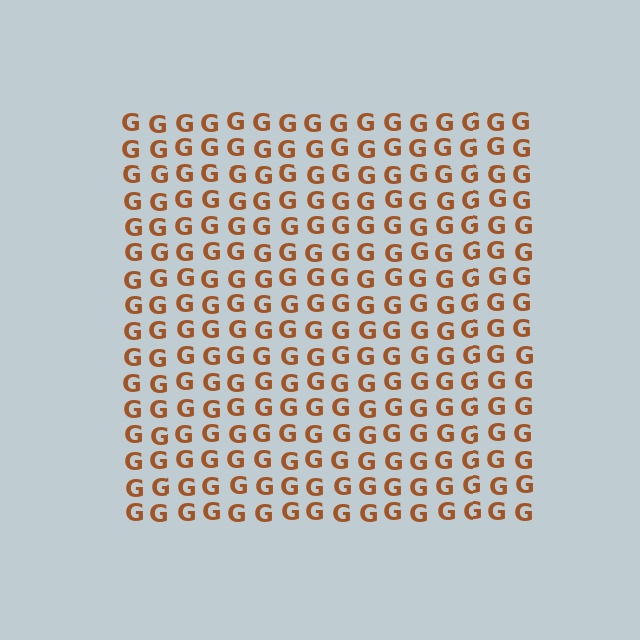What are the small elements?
The small elements are letter G's.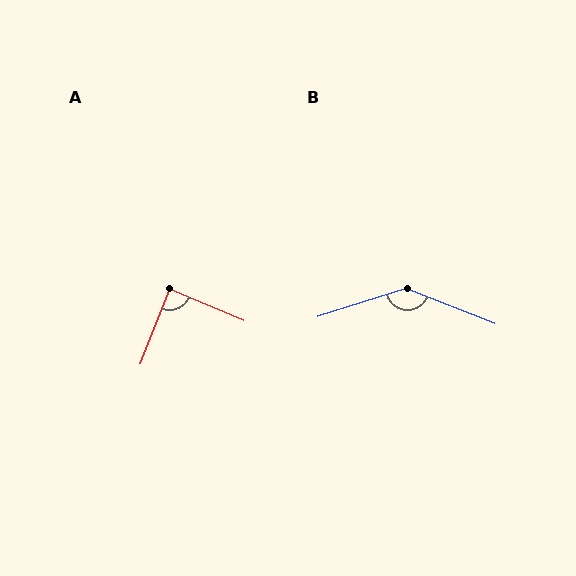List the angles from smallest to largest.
A (89°), B (141°).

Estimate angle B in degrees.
Approximately 141 degrees.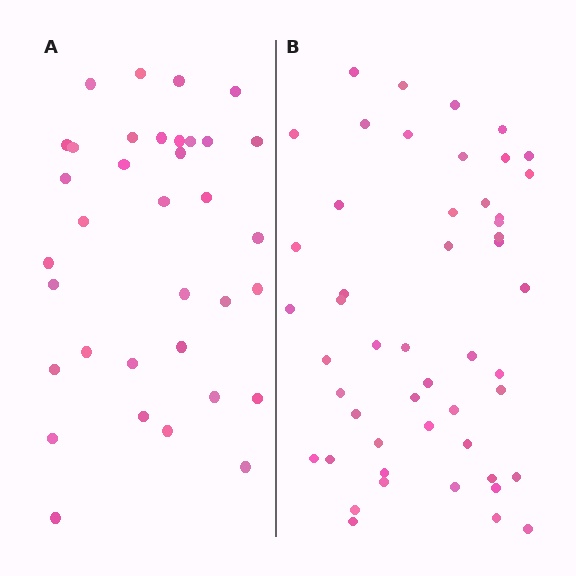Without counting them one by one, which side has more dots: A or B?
Region B (the right region) has more dots.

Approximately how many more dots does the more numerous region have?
Region B has approximately 15 more dots than region A.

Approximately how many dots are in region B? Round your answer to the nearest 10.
About 50 dots.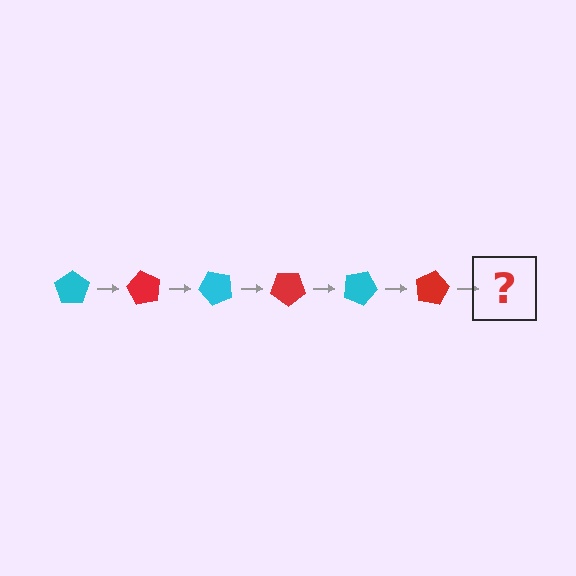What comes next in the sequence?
The next element should be a cyan pentagon, rotated 360 degrees from the start.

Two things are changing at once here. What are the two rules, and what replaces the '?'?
The two rules are that it rotates 60 degrees each step and the color cycles through cyan and red. The '?' should be a cyan pentagon, rotated 360 degrees from the start.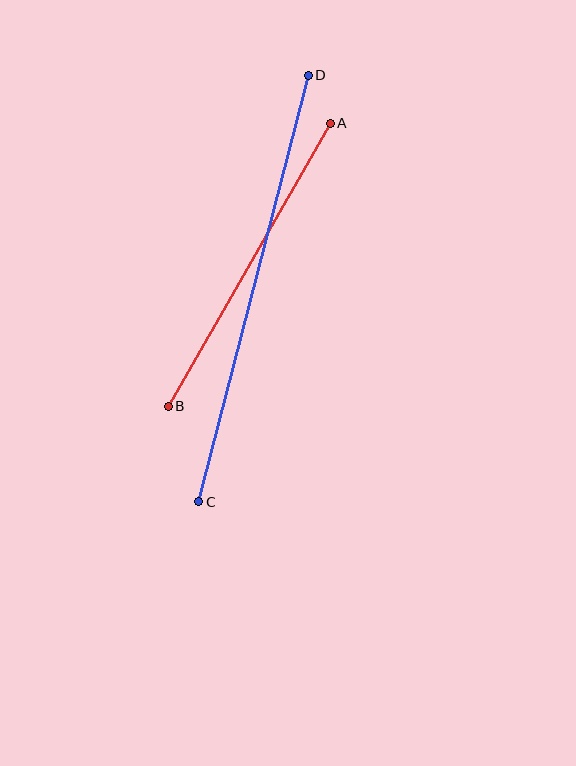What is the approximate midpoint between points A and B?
The midpoint is at approximately (249, 265) pixels.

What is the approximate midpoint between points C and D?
The midpoint is at approximately (253, 288) pixels.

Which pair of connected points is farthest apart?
Points C and D are farthest apart.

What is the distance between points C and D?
The distance is approximately 440 pixels.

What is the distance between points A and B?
The distance is approximately 326 pixels.